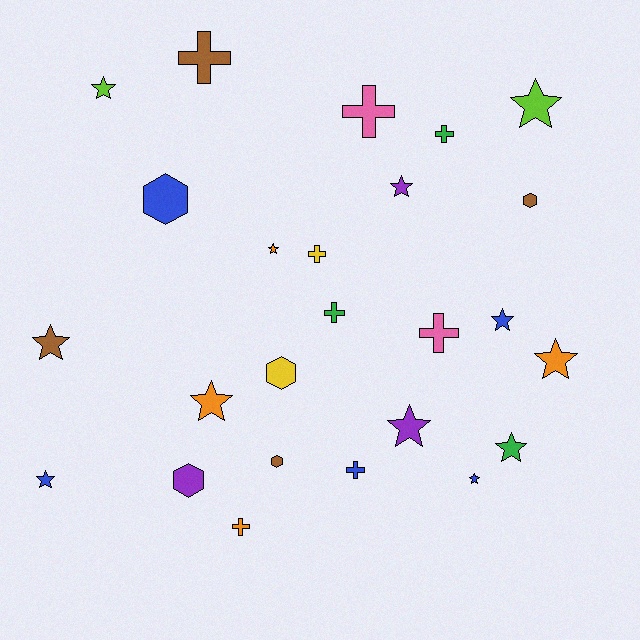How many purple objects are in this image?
There are 3 purple objects.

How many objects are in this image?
There are 25 objects.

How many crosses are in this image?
There are 8 crosses.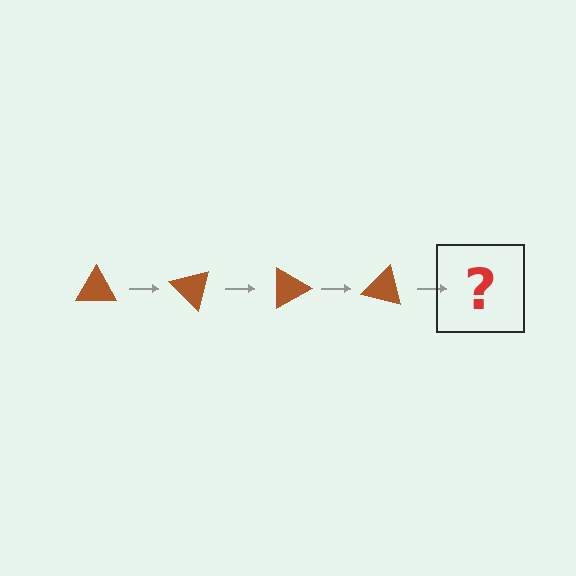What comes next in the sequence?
The next element should be a brown triangle rotated 180 degrees.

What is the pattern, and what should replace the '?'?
The pattern is that the triangle rotates 45 degrees each step. The '?' should be a brown triangle rotated 180 degrees.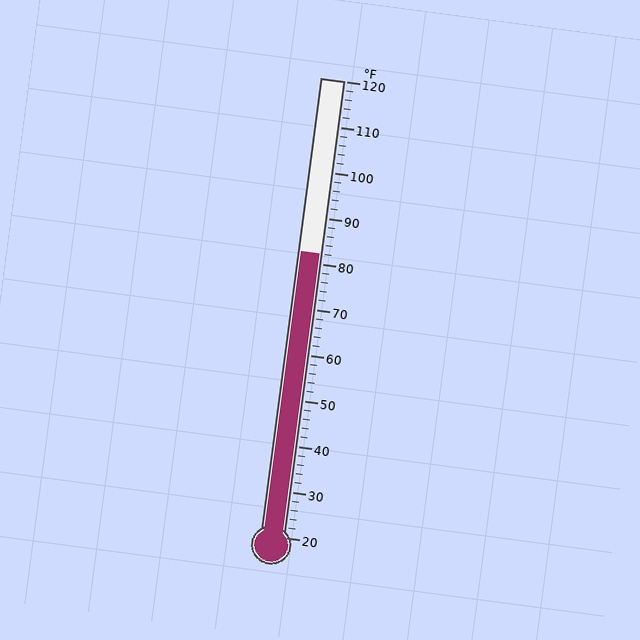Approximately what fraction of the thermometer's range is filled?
The thermometer is filled to approximately 60% of its range.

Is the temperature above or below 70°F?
The temperature is above 70°F.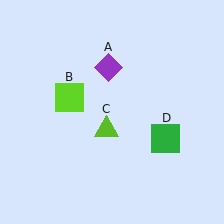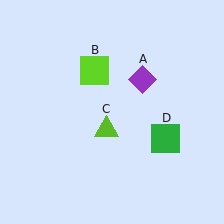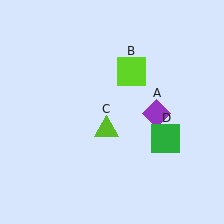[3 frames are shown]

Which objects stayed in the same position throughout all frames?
Lime triangle (object C) and green square (object D) remained stationary.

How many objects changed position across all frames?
2 objects changed position: purple diamond (object A), lime square (object B).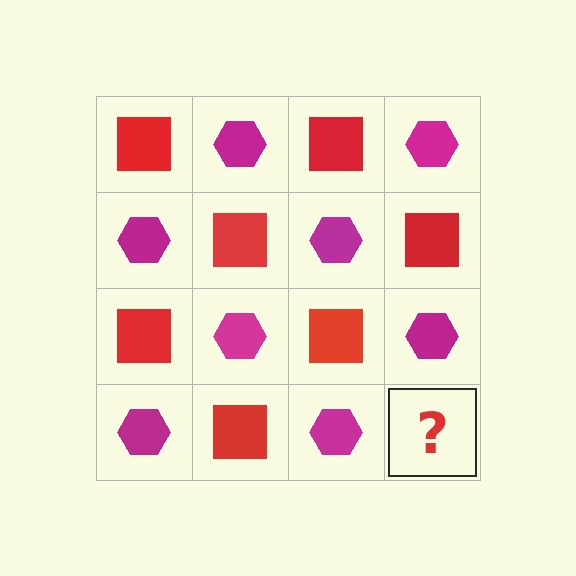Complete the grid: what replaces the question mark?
The question mark should be replaced with a red square.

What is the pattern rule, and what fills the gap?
The rule is that it alternates red square and magenta hexagon in a checkerboard pattern. The gap should be filled with a red square.